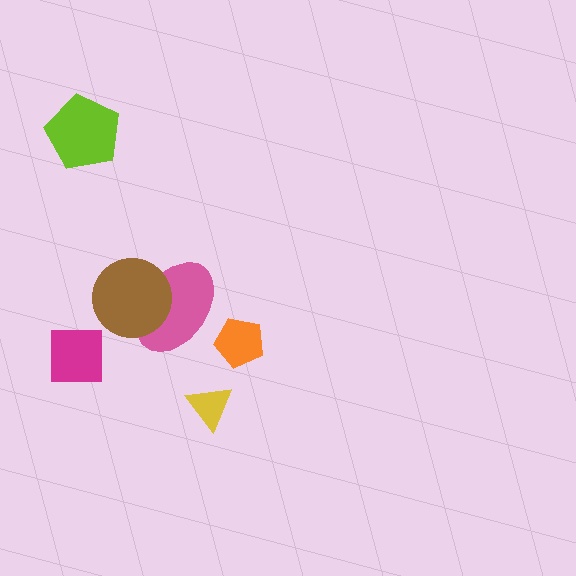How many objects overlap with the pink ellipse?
1 object overlaps with the pink ellipse.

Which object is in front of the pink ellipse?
The brown circle is in front of the pink ellipse.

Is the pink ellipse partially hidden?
Yes, it is partially covered by another shape.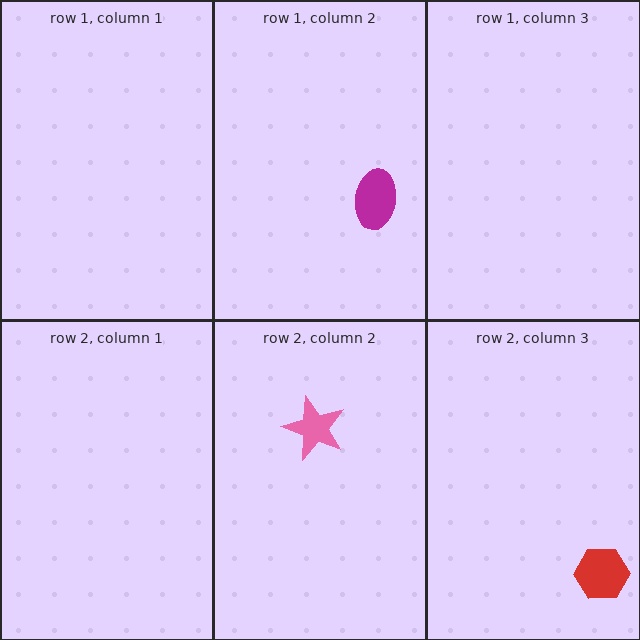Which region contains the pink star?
The row 2, column 2 region.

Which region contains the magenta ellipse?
The row 1, column 2 region.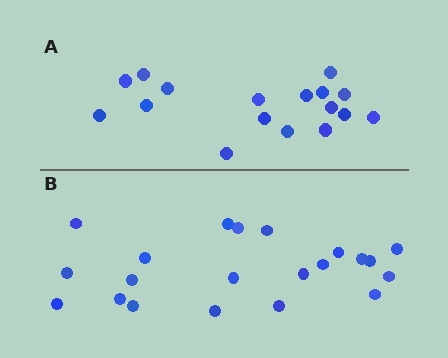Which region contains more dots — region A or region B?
Region B (the bottom region) has more dots.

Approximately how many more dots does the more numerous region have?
Region B has about 4 more dots than region A.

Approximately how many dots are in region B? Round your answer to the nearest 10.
About 20 dots. (The exact count is 21, which rounds to 20.)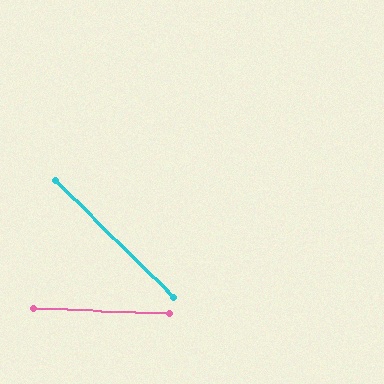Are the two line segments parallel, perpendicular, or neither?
Neither parallel nor perpendicular — they differ by about 43°.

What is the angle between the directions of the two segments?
Approximately 43 degrees.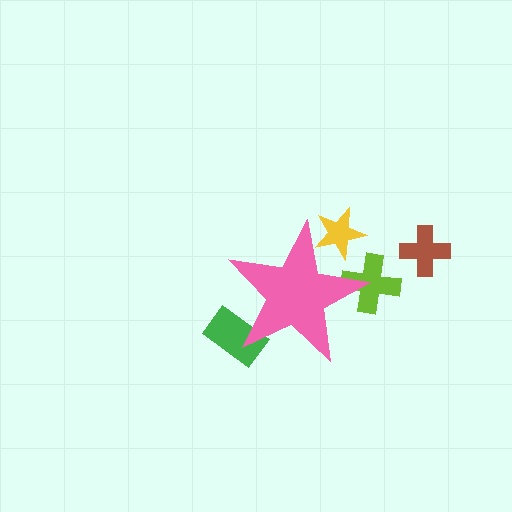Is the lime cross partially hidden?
Yes, the lime cross is partially hidden behind the pink star.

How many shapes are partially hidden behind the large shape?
3 shapes are partially hidden.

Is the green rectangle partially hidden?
Yes, the green rectangle is partially hidden behind the pink star.